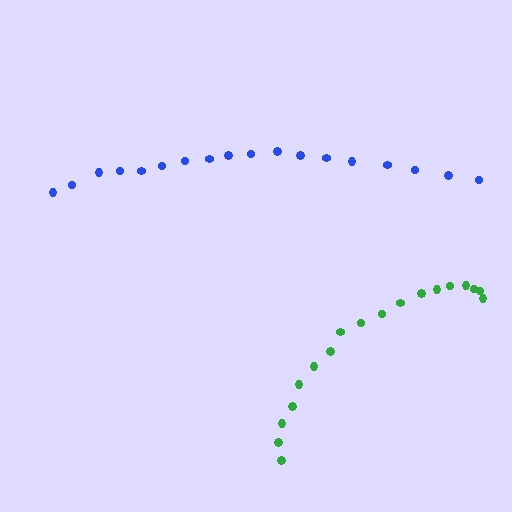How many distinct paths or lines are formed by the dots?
There are 2 distinct paths.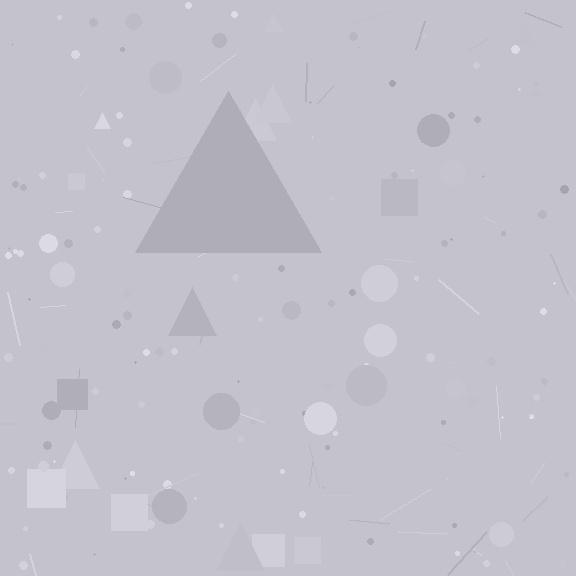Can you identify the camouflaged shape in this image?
The camouflaged shape is a triangle.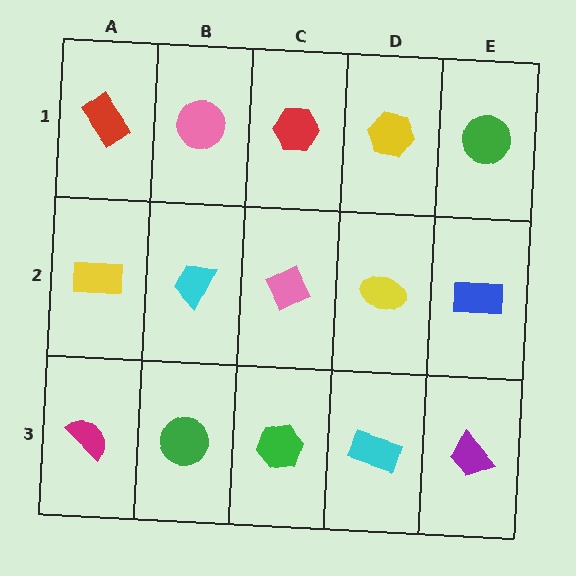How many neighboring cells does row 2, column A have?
3.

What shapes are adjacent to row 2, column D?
A yellow hexagon (row 1, column D), a cyan rectangle (row 3, column D), a pink diamond (row 2, column C), a blue rectangle (row 2, column E).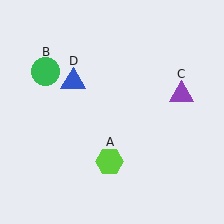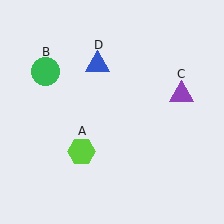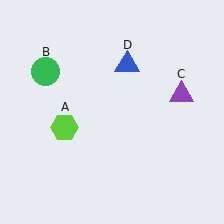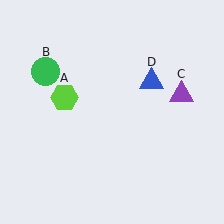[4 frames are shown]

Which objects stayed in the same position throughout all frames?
Green circle (object B) and purple triangle (object C) remained stationary.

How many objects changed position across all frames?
2 objects changed position: lime hexagon (object A), blue triangle (object D).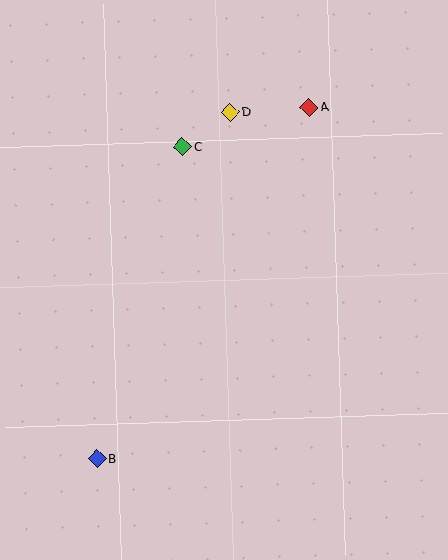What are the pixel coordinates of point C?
Point C is at (183, 147).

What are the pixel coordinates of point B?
Point B is at (97, 459).